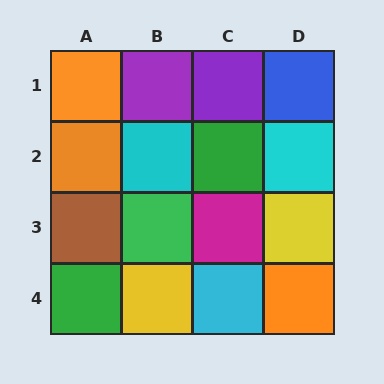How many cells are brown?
1 cell is brown.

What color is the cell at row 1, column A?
Orange.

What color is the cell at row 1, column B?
Purple.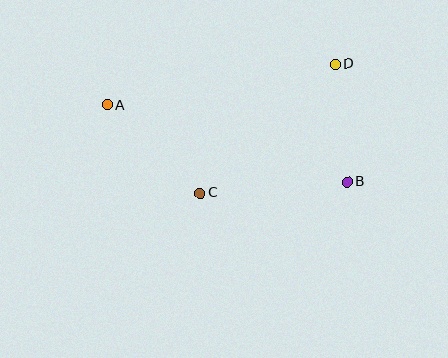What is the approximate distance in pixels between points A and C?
The distance between A and C is approximately 128 pixels.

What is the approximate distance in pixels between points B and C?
The distance between B and C is approximately 148 pixels.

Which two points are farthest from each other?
Points A and B are farthest from each other.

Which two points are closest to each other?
Points B and D are closest to each other.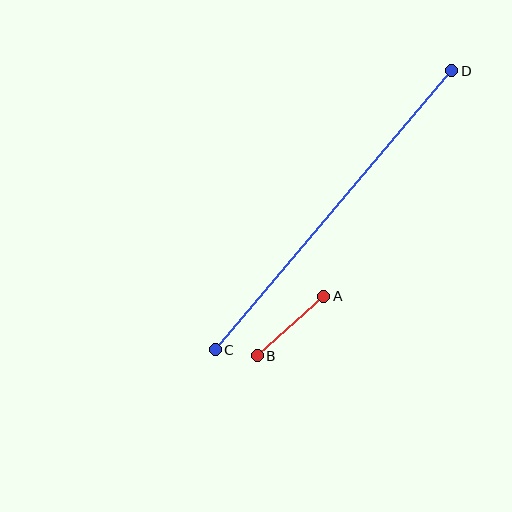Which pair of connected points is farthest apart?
Points C and D are farthest apart.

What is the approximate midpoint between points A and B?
The midpoint is at approximately (290, 326) pixels.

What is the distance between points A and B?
The distance is approximately 89 pixels.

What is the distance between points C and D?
The distance is approximately 365 pixels.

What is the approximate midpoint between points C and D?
The midpoint is at approximately (333, 210) pixels.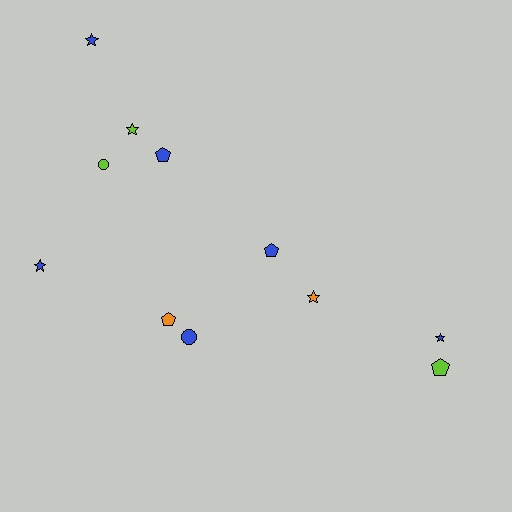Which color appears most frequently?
Blue, with 6 objects.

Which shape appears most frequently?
Star, with 5 objects.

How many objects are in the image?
There are 11 objects.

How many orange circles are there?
There are no orange circles.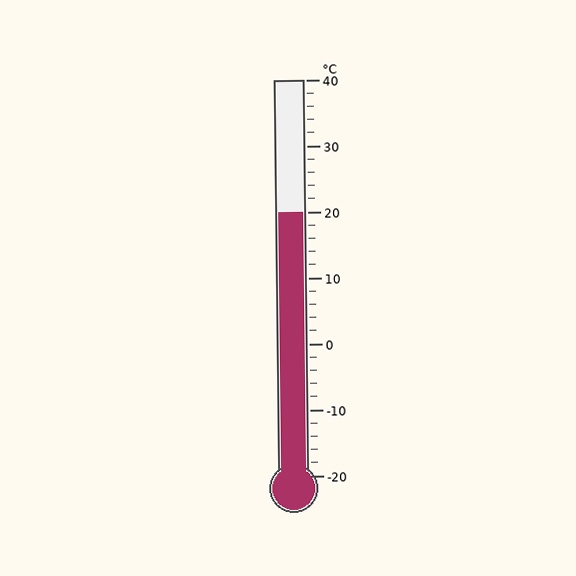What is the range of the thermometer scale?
The thermometer scale ranges from -20°C to 40°C.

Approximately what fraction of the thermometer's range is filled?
The thermometer is filled to approximately 65% of its range.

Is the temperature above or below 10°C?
The temperature is above 10°C.